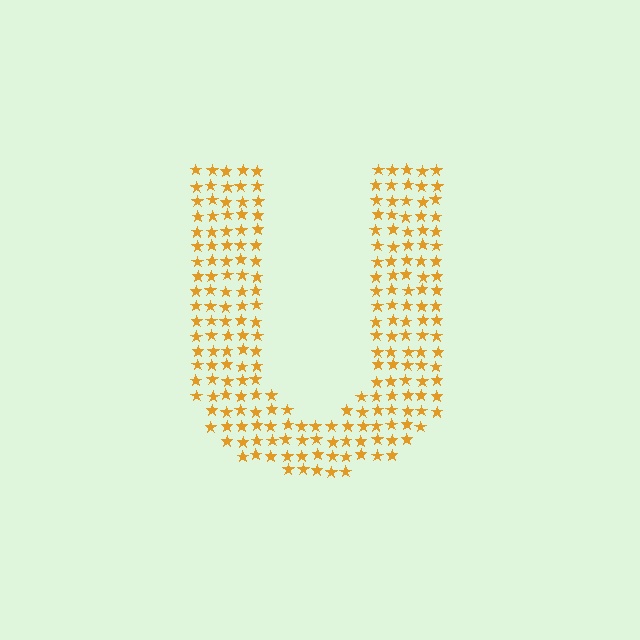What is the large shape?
The large shape is the letter U.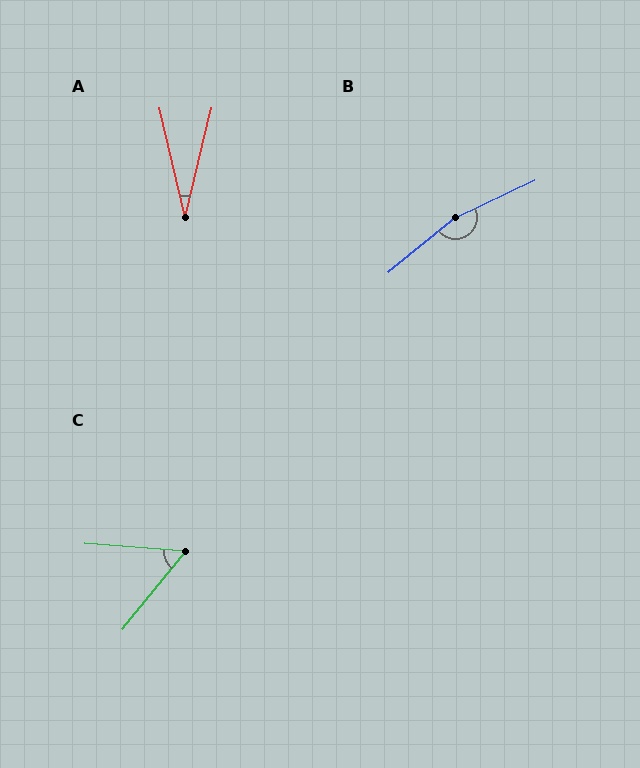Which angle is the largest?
B, at approximately 166 degrees.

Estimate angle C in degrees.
Approximately 56 degrees.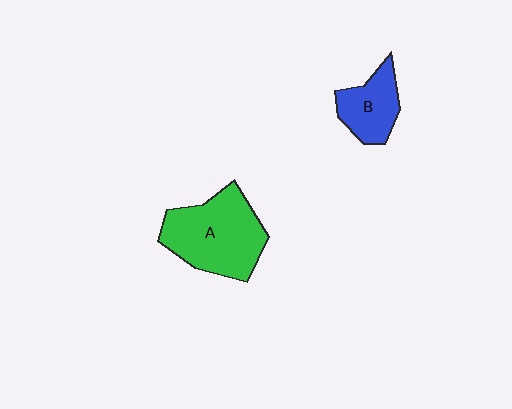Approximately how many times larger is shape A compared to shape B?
Approximately 1.9 times.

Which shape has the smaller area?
Shape B (blue).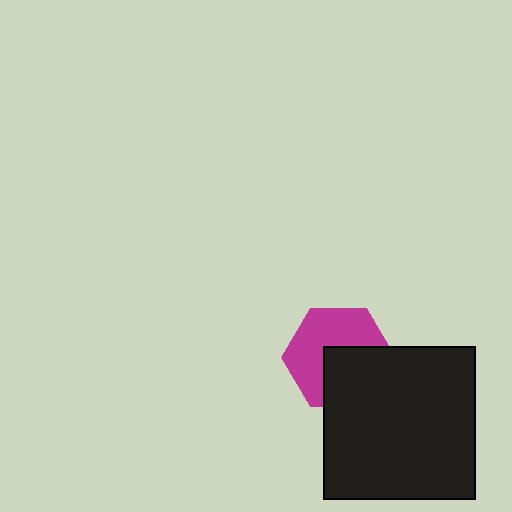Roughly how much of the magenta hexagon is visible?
About half of it is visible (roughly 57%).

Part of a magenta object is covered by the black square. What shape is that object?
It is a hexagon.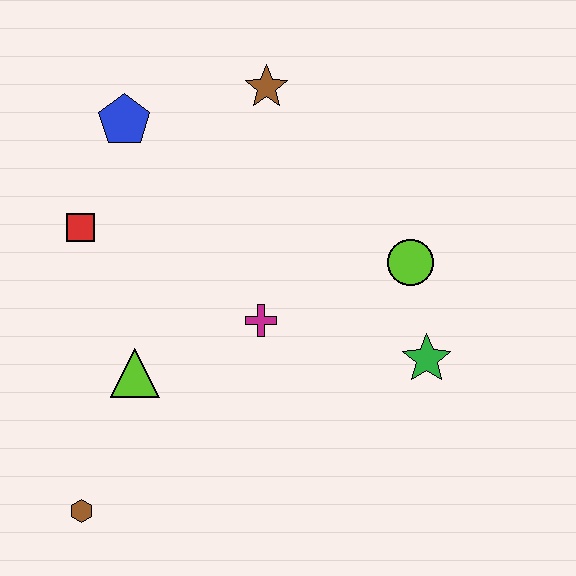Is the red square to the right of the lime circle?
No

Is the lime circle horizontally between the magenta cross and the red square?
No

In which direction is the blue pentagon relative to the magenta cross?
The blue pentagon is above the magenta cross.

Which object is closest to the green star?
The lime circle is closest to the green star.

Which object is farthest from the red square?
The green star is farthest from the red square.